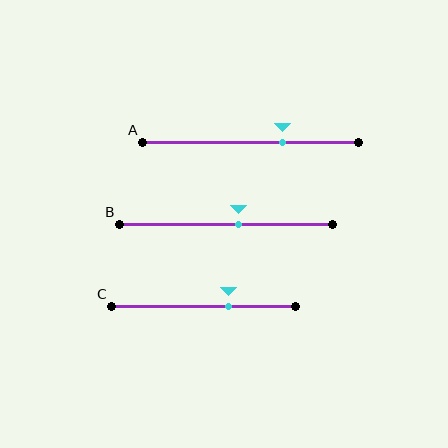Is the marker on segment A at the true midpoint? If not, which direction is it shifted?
No, the marker on segment A is shifted to the right by about 15% of the segment length.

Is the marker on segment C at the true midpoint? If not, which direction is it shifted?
No, the marker on segment C is shifted to the right by about 13% of the segment length.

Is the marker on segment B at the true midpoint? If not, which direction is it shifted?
No, the marker on segment B is shifted to the right by about 6% of the segment length.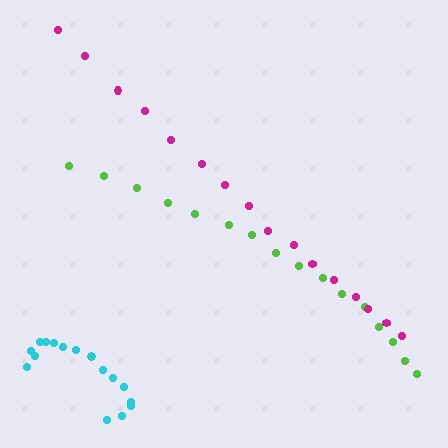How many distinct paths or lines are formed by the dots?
There are 3 distinct paths.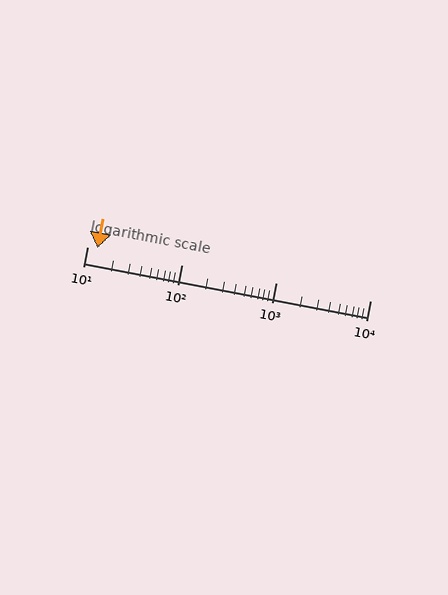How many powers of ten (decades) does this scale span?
The scale spans 3 decades, from 10 to 10000.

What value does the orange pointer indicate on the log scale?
The pointer indicates approximately 13.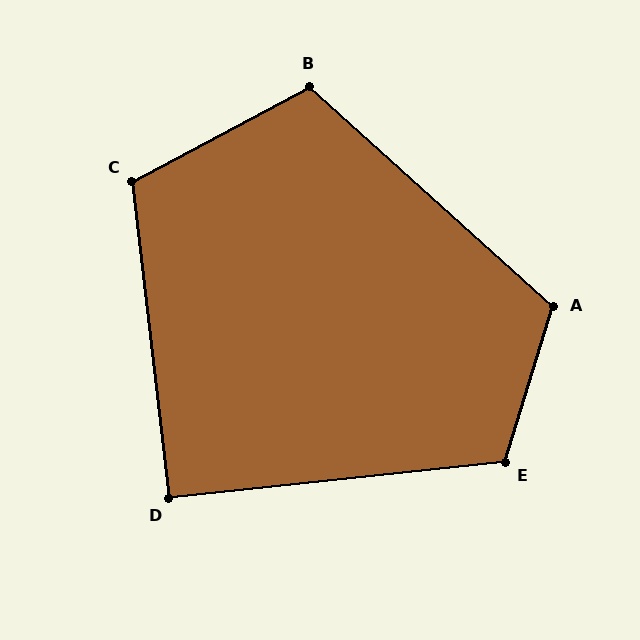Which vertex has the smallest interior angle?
D, at approximately 91 degrees.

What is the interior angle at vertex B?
Approximately 110 degrees (obtuse).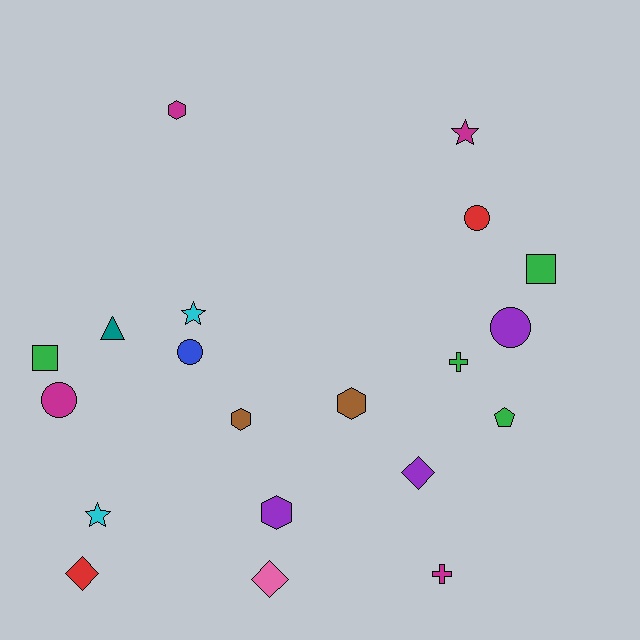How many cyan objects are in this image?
There are 2 cyan objects.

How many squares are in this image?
There are 2 squares.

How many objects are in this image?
There are 20 objects.